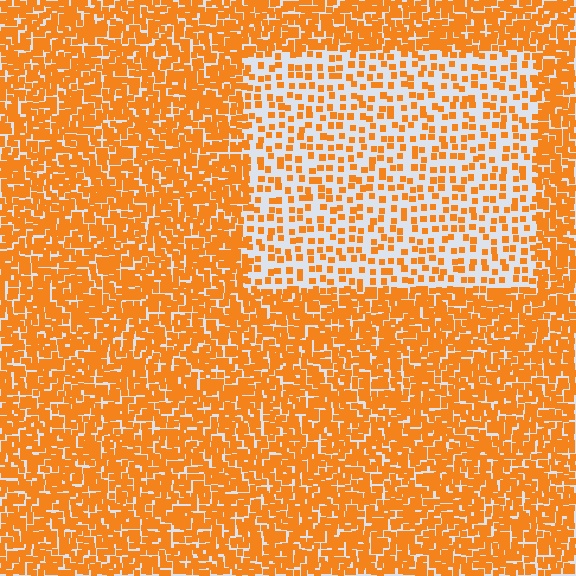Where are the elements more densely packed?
The elements are more densely packed outside the rectangle boundary.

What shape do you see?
I see a rectangle.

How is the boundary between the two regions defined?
The boundary is defined by a change in element density (approximately 2.5x ratio). All elements are the same color, size, and shape.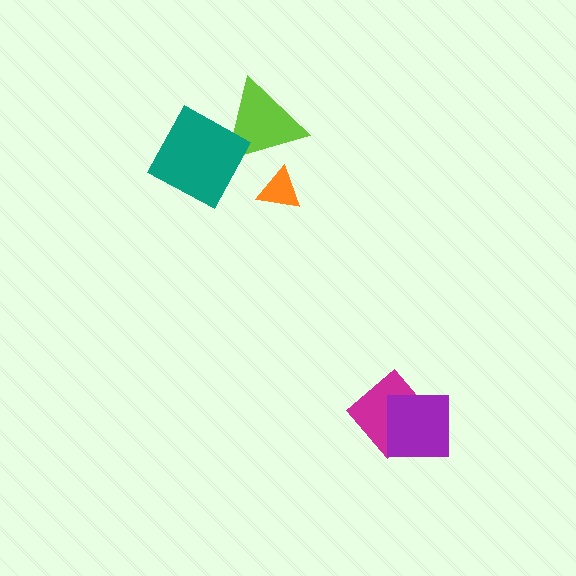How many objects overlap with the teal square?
1 object overlaps with the teal square.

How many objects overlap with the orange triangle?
0 objects overlap with the orange triangle.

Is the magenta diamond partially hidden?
Yes, it is partially covered by another shape.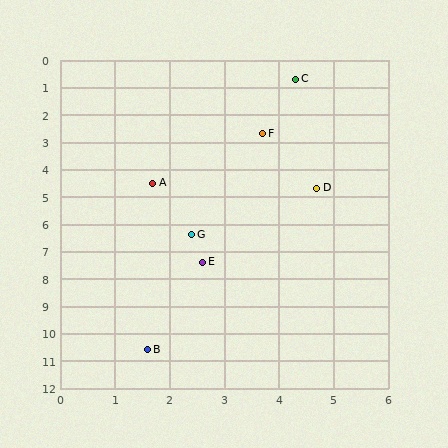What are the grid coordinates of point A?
Point A is at approximately (1.7, 4.5).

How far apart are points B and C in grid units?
Points B and C are about 10.3 grid units apart.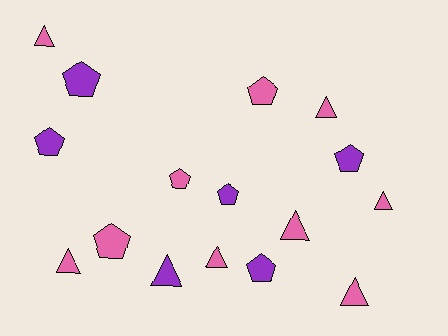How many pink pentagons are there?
There are 3 pink pentagons.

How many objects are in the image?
There are 16 objects.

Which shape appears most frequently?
Triangle, with 8 objects.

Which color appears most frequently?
Pink, with 10 objects.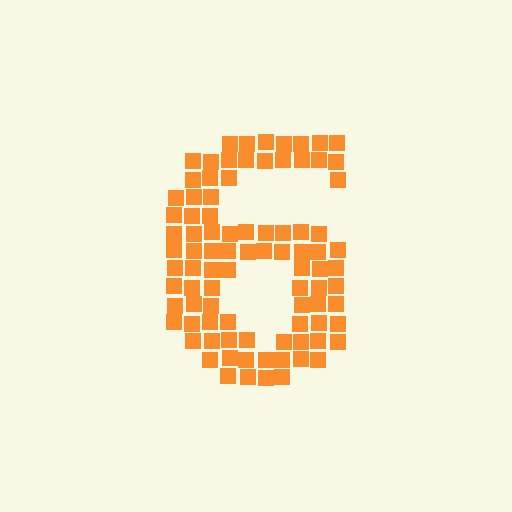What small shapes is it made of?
It is made of small squares.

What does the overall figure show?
The overall figure shows the digit 6.